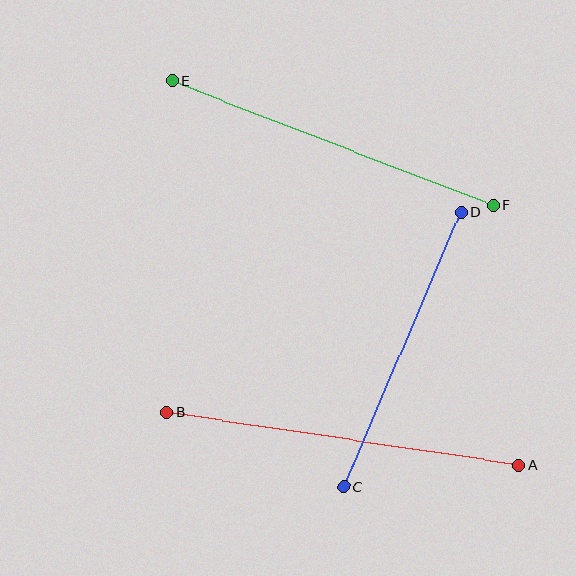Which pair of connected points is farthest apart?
Points A and B are farthest apart.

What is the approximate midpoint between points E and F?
The midpoint is at approximately (332, 143) pixels.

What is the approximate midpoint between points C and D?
The midpoint is at approximately (402, 350) pixels.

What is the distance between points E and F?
The distance is approximately 344 pixels.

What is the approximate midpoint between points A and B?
The midpoint is at approximately (343, 439) pixels.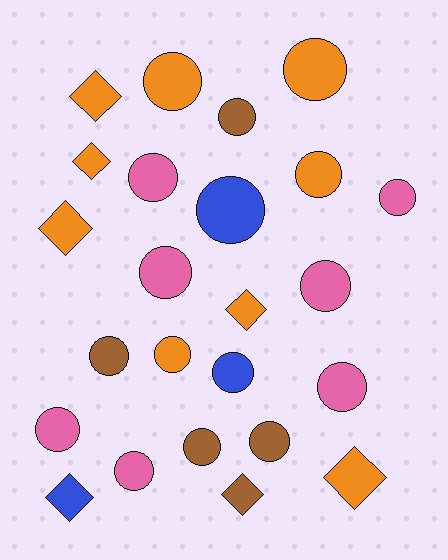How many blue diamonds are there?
There is 1 blue diamond.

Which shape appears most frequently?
Circle, with 17 objects.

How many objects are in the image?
There are 24 objects.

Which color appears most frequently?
Orange, with 9 objects.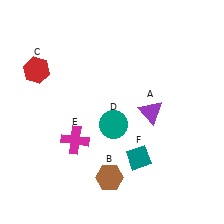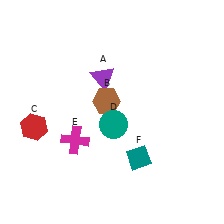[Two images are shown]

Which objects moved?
The objects that moved are: the purple triangle (A), the brown hexagon (B), the red hexagon (C).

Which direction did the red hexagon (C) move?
The red hexagon (C) moved down.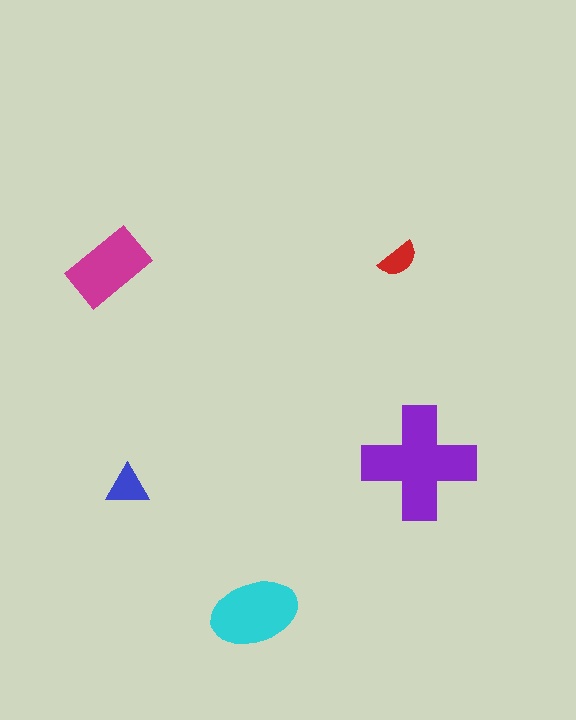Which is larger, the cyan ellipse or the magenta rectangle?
The cyan ellipse.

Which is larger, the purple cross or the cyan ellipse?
The purple cross.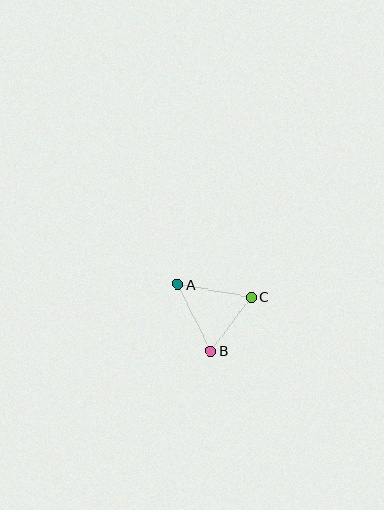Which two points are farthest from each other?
Points A and C are farthest from each other.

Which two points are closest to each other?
Points B and C are closest to each other.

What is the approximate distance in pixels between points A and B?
The distance between A and B is approximately 74 pixels.